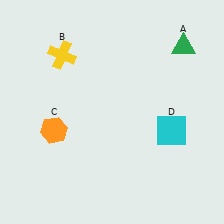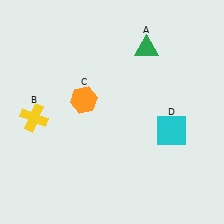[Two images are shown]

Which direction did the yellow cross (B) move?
The yellow cross (B) moved down.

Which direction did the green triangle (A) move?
The green triangle (A) moved left.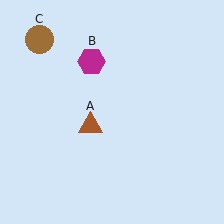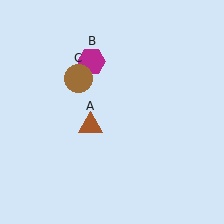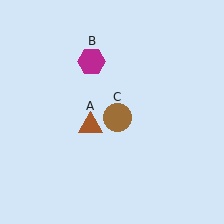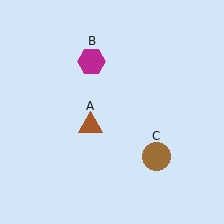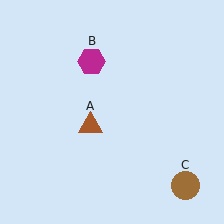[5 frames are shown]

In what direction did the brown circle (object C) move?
The brown circle (object C) moved down and to the right.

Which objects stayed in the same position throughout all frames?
Brown triangle (object A) and magenta hexagon (object B) remained stationary.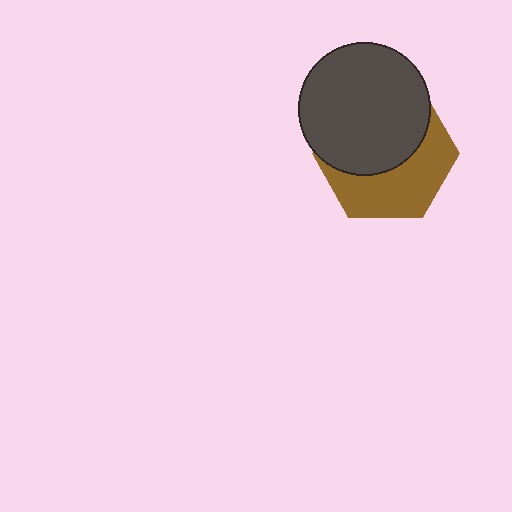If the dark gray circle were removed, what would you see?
You would see the complete brown hexagon.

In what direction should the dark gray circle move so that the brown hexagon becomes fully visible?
The dark gray circle should move up. That is the shortest direction to clear the overlap and leave the brown hexagon fully visible.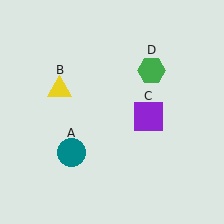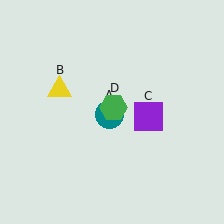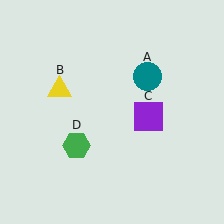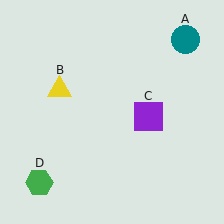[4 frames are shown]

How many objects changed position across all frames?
2 objects changed position: teal circle (object A), green hexagon (object D).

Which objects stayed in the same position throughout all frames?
Yellow triangle (object B) and purple square (object C) remained stationary.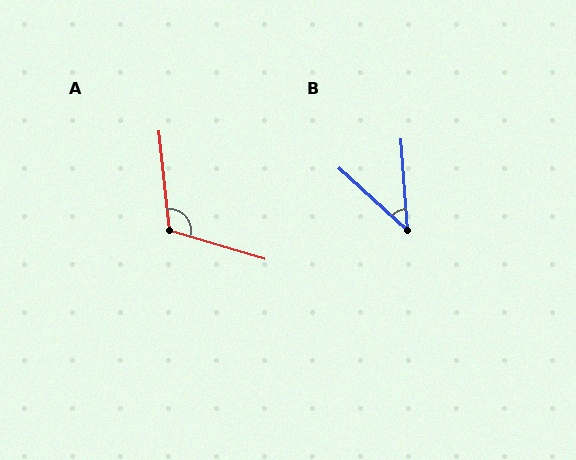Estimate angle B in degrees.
Approximately 44 degrees.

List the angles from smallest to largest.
B (44°), A (112°).